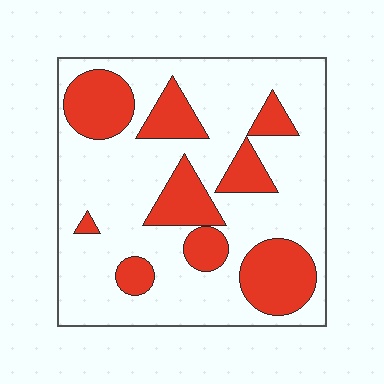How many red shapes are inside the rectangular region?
9.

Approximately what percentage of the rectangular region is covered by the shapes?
Approximately 30%.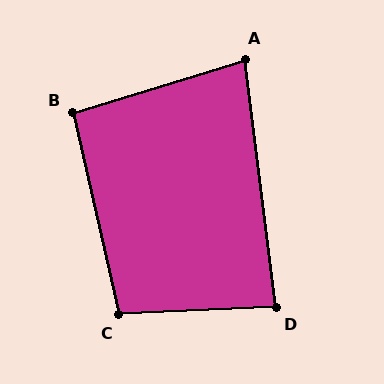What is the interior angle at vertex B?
Approximately 94 degrees (approximately right).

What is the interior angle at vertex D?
Approximately 86 degrees (approximately right).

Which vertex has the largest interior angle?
C, at approximately 100 degrees.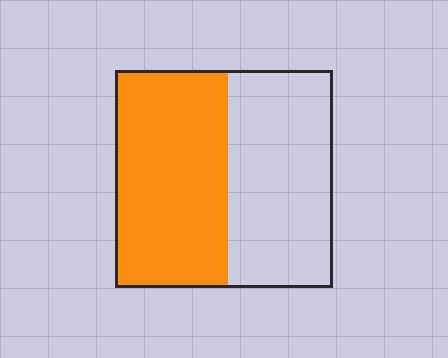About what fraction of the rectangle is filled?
About one half (1/2).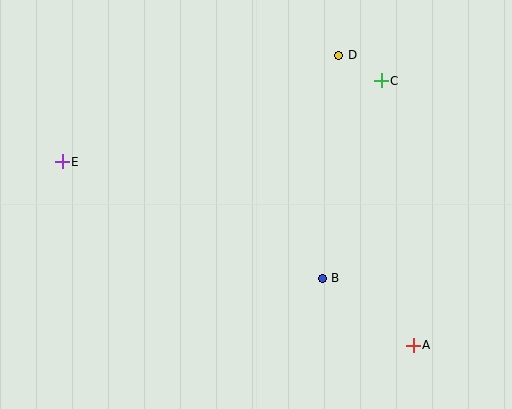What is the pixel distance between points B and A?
The distance between B and A is 113 pixels.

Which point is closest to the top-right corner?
Point C is closest to the top-right corner.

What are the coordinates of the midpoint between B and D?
The midpoint between B and D is at (330, 167).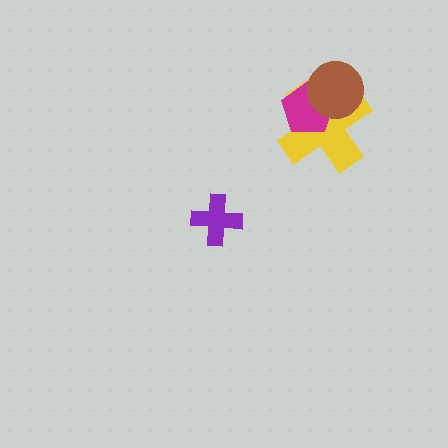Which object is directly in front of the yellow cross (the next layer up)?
The magenta pentagon is directly in front of the yellow cross.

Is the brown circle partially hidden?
No, no other shape covers it.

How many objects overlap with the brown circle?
2 objects overlap with the brown circle.